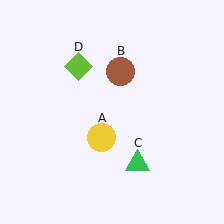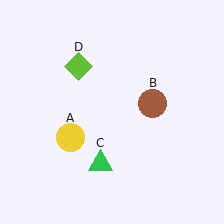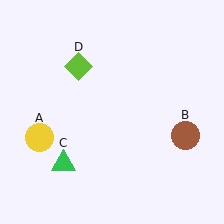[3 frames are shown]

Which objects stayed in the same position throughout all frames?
Lime diamond (object D) remained stationary.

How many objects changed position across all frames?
3 objects changed position: yellow circle (object A), brown circle (object B), green triangle (object C).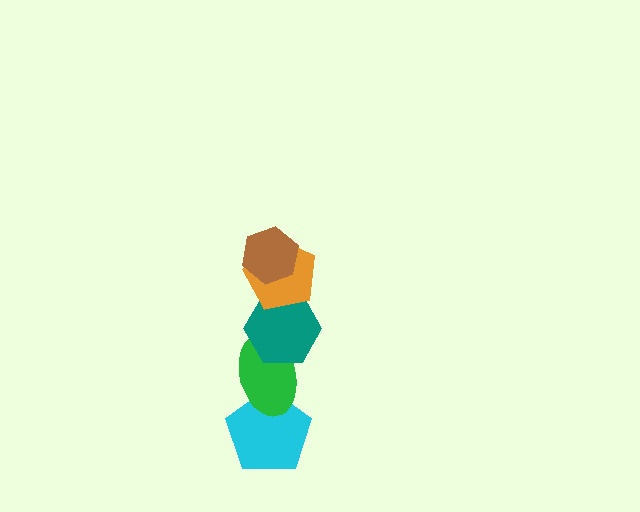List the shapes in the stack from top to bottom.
From top to bottom: the brown hexagon, the orange pentagon, the teal hexagon, the green ellipse, the cyan pentagon.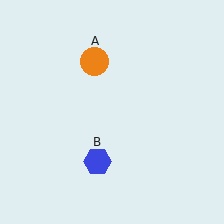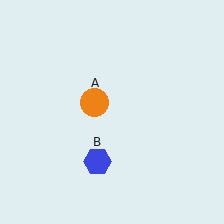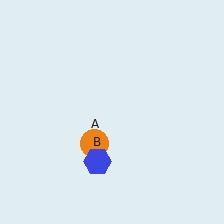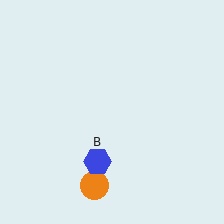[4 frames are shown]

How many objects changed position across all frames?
1 object changed position: orange circle (object A).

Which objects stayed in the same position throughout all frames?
Blue hexagon (object B) remained stationary.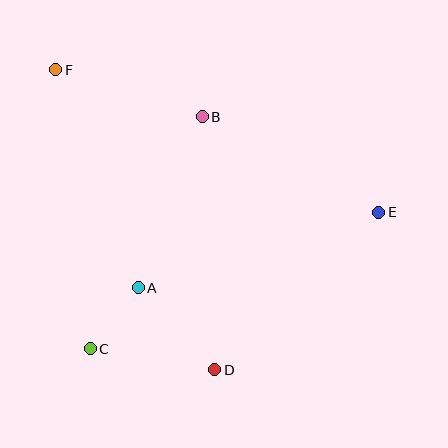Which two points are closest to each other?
Points A and C are closest to each other.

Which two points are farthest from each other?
Points E and F are farthest from each other.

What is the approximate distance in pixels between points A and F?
The distance between A and F is approximately 233 pixels.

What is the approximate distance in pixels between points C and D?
The distance between C and D is approximately 126 pixels.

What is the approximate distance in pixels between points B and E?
The distance between B and E is approximately 200 pixels.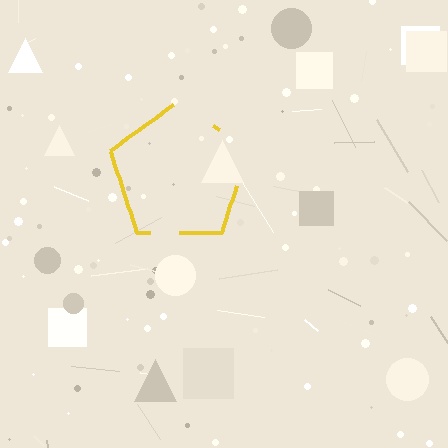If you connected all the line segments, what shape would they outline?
They would outline a pentagon.